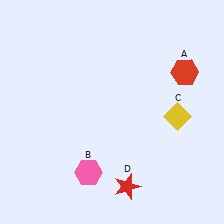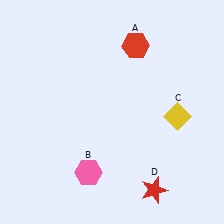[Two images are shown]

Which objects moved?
The objects that moved are: the red hexagon (A), the red star (D).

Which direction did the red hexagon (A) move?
The red hexagon (A) moved left.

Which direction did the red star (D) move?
The red star (D) moved right.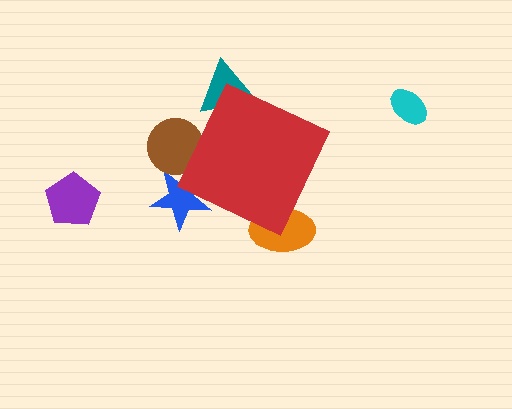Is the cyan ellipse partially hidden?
No, the cyan ellipse is fully visible.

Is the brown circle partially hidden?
Yes, the brown circle is partially hidden behind the red diamond.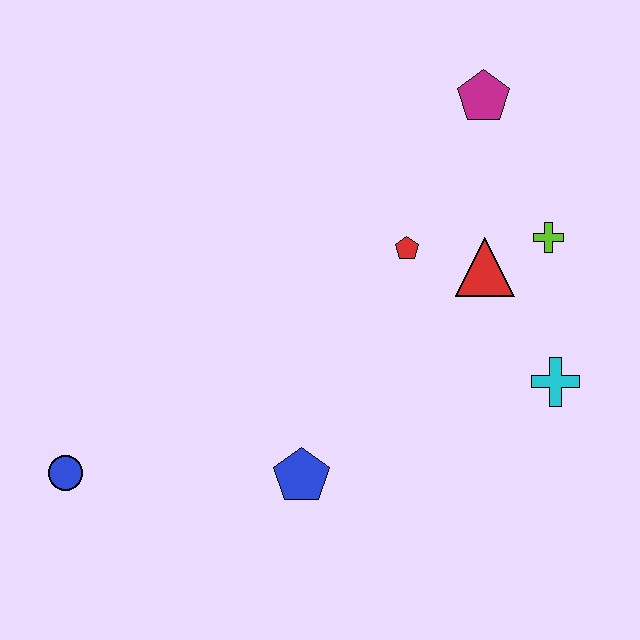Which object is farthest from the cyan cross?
The blue circle is farthest from the cyan cross.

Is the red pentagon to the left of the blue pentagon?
No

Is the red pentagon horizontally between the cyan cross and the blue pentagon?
Yes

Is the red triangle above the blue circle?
Yes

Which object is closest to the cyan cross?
The red triangle is closest to the cyan cross.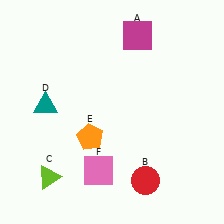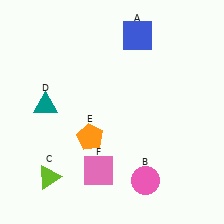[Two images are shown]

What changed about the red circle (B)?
In Image 1, B is red. In Image 2, it changed to pink.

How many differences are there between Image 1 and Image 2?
There are 2 differences between the two images.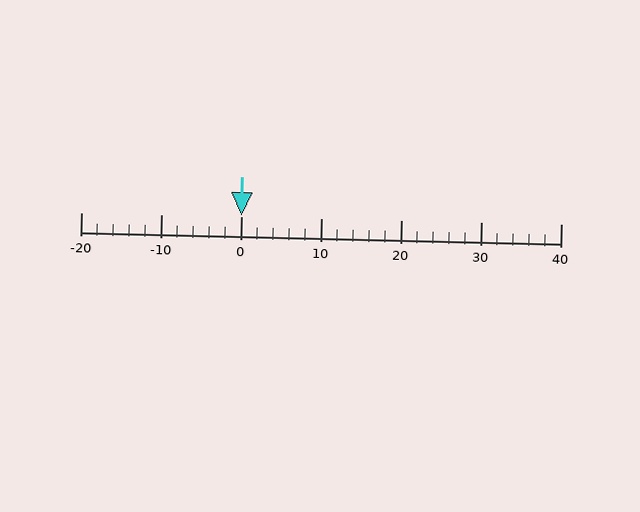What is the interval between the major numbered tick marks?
The major tick marks are spaced 10 units apart.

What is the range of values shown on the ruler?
The ruler shows values from -20 to 40.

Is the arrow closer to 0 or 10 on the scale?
The arrow is closer to 0.